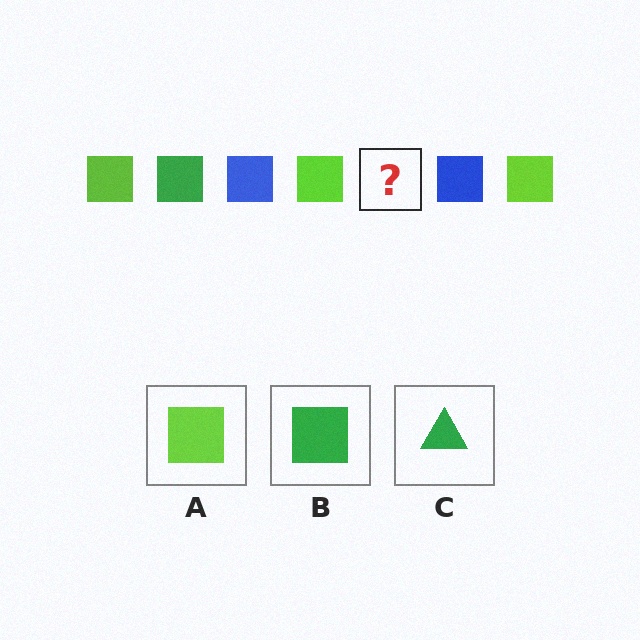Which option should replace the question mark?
Option B.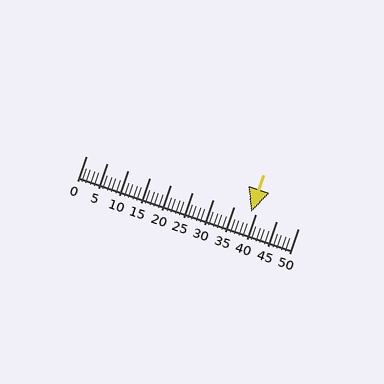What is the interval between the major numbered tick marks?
The major tick marks are spaced 5 units apart.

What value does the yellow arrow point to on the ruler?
The yellow arrow points to approximately 39.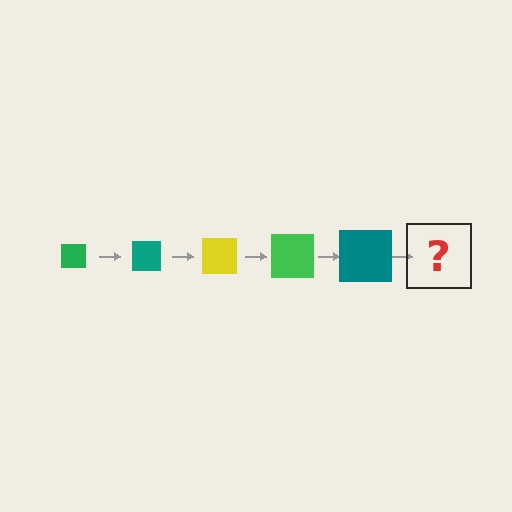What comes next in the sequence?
The next element should be a yellow square, larger than the previous one.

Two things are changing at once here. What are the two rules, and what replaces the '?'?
The two rules are that the square grows larger each step and the color cycles through green, teal, and yellow. The '?' should be a yellow square, larger than the previous one.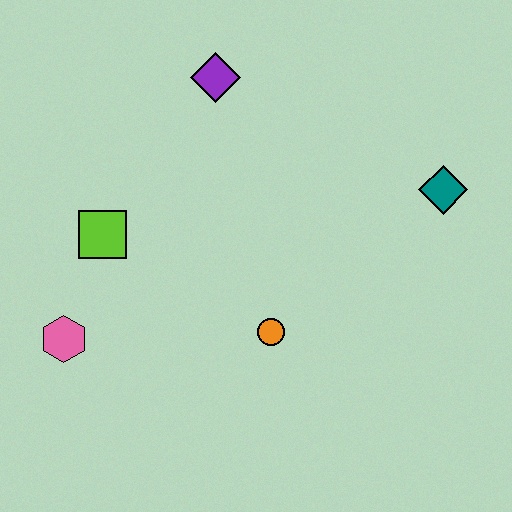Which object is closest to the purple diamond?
The lime square is closest to the purple diamond.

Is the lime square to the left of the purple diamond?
Yes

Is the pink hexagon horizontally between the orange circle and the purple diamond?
No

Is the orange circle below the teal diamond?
Yes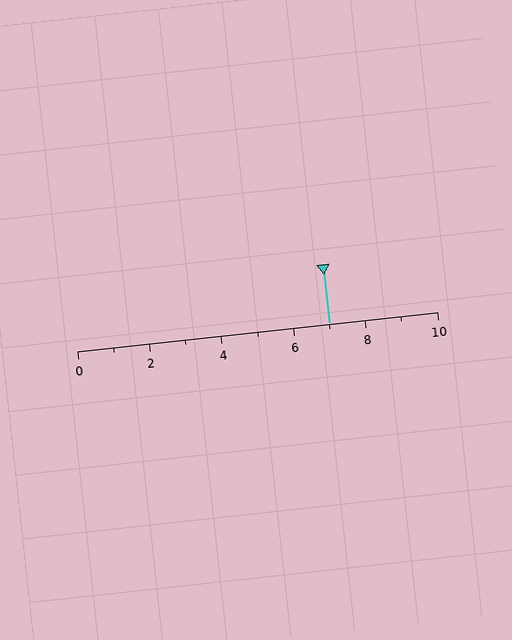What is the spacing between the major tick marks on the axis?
The major ticks are spaced 2 apart.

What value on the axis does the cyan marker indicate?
The marker indicates approximately 7.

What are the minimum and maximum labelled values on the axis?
The axis runs from 0 to 10.